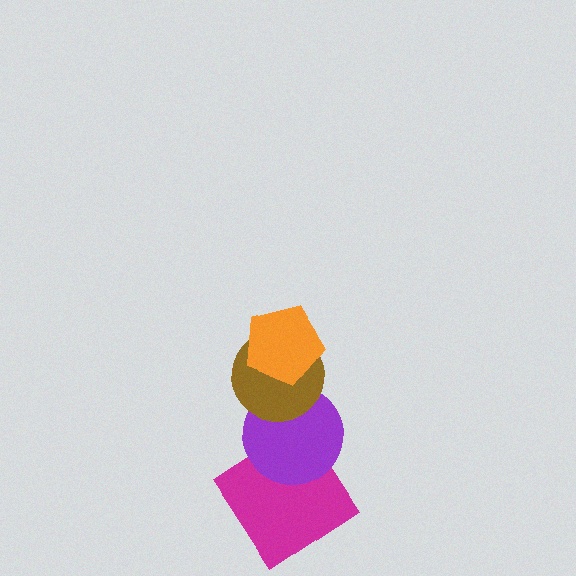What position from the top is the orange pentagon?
The orange pentagon is 1st from the top.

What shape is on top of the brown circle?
The orange pentagon is on top of the brown circle.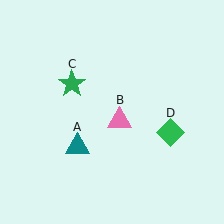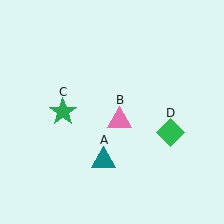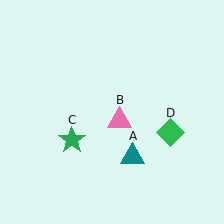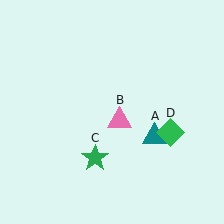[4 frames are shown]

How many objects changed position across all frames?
2 objects changed position: teal triangle (object A), green star (object C).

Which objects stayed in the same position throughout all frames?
Pink triangle (object B) and green diamond (object D) remained stationary.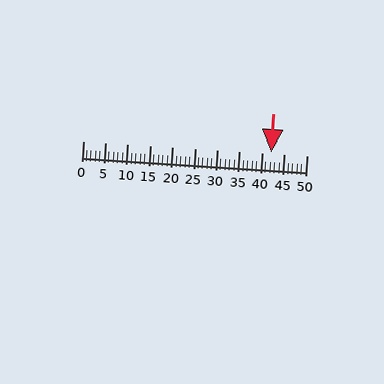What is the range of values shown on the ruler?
The ruler shows values from 0 to 50.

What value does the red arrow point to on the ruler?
The red arrow points to approximately 42.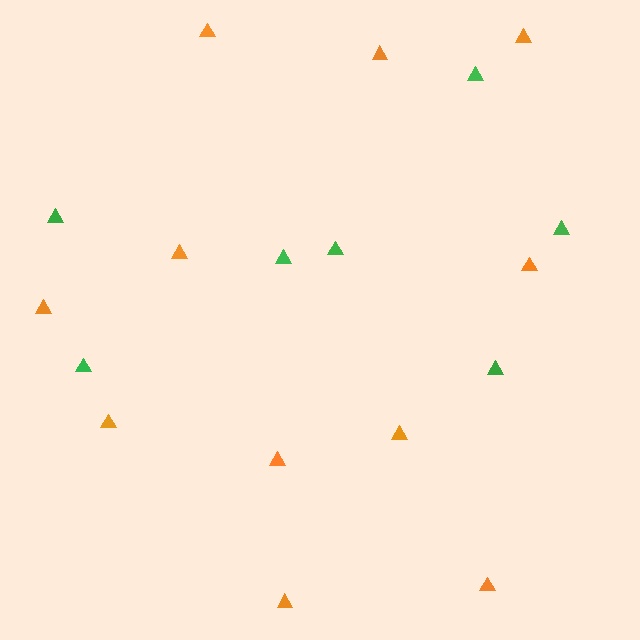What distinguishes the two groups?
There are 2 groups: one group of orange triangles (11) and one group of green triangles (7).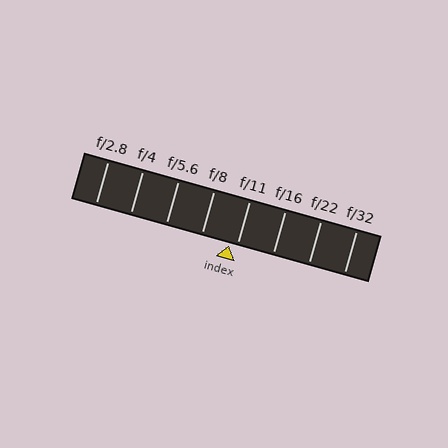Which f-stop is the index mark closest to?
The index mark is closest to f/11.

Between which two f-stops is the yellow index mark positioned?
The index mark is between f/8 and f/11.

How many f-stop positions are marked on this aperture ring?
There are 8 f-stop positions marked.